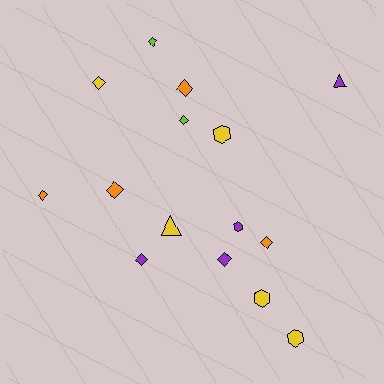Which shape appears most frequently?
Diamond, with 9 objects.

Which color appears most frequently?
Yellow, with 5 objects.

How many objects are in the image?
There are 15 objects.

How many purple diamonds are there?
There are 2 purple diamonds.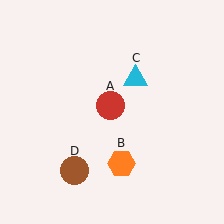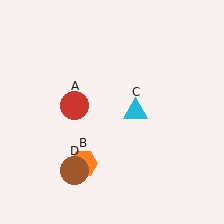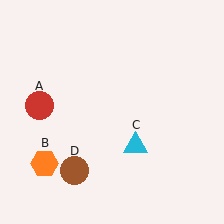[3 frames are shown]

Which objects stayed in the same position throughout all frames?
Brown circle (object D) remained stationary.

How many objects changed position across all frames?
3 objects changed position: red circle (object A), orange hexagon (object B), cyan triangle (object C).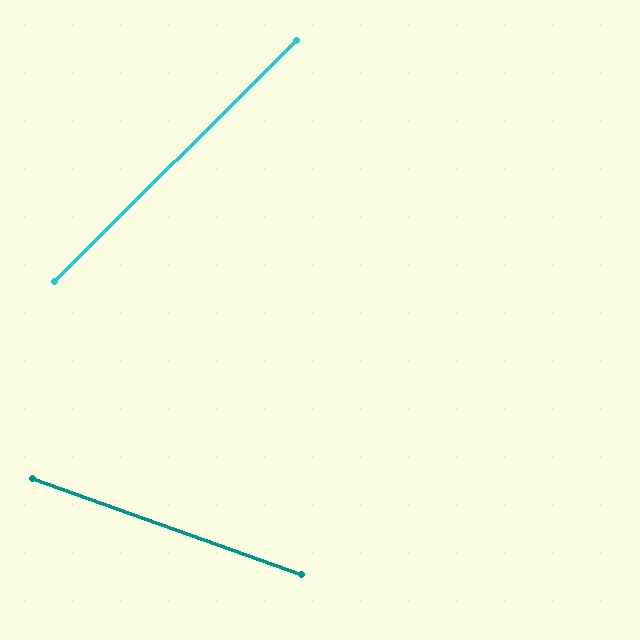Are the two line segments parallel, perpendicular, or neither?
Neither parallel nor perpendicular — they differ by about 64°.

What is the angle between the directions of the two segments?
Approximately 64 degrees.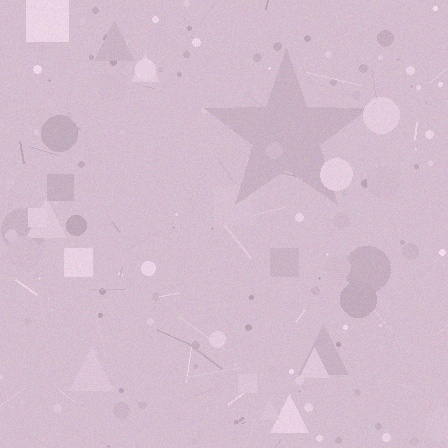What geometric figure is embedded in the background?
A star is embedded in the background.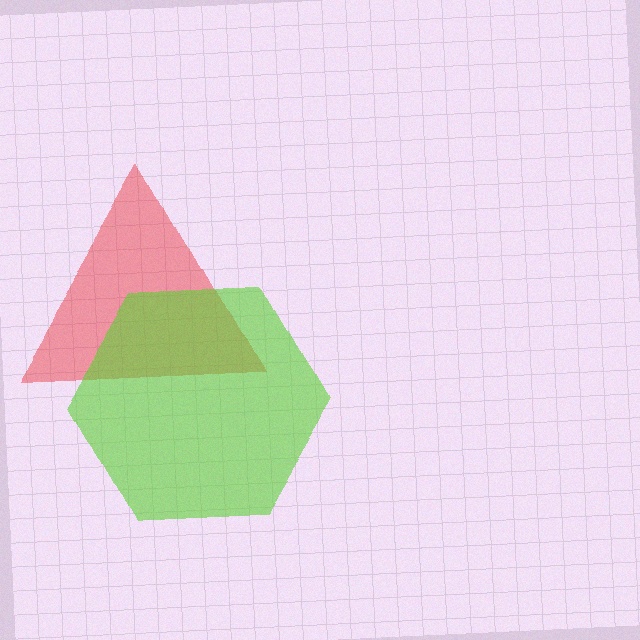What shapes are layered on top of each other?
The layered shapes are: a red triangle, a lime hexagon.